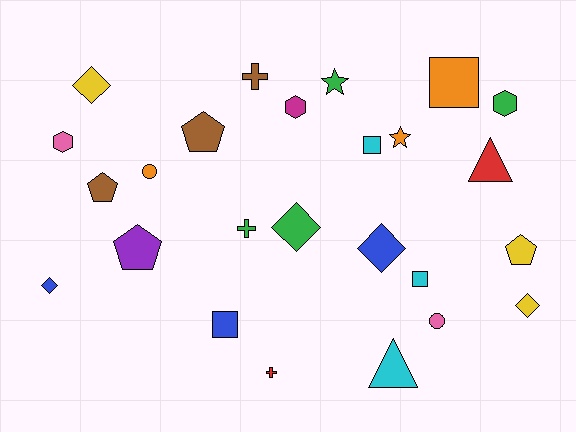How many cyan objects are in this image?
There are 3 cyan objects.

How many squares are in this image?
There are 4 squares.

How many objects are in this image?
There are 25 objects.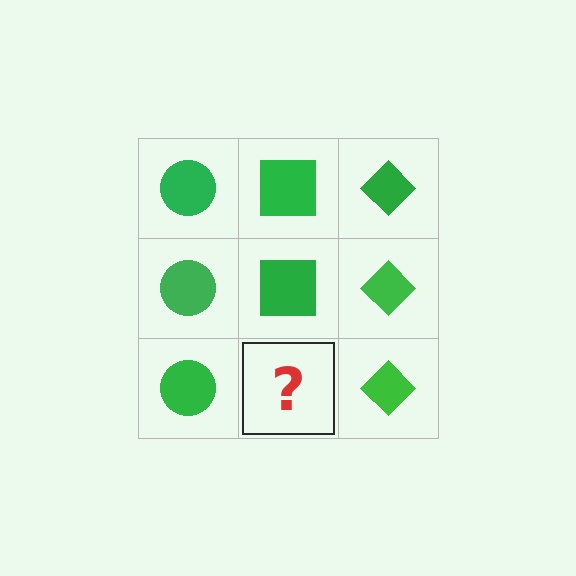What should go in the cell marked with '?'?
The missing cell should contain a green square.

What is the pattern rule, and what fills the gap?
The rule is that each column has a consistent shape. The gap should be filled with a green square.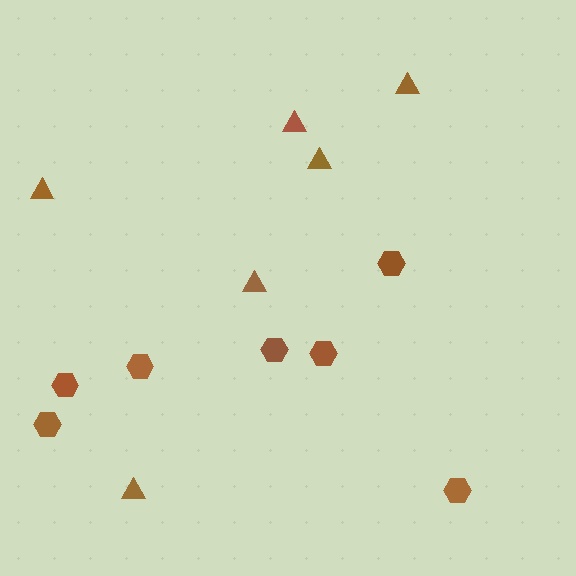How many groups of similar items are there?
There are 2 groups: one group of hexagons (7) and one group of triangles (6).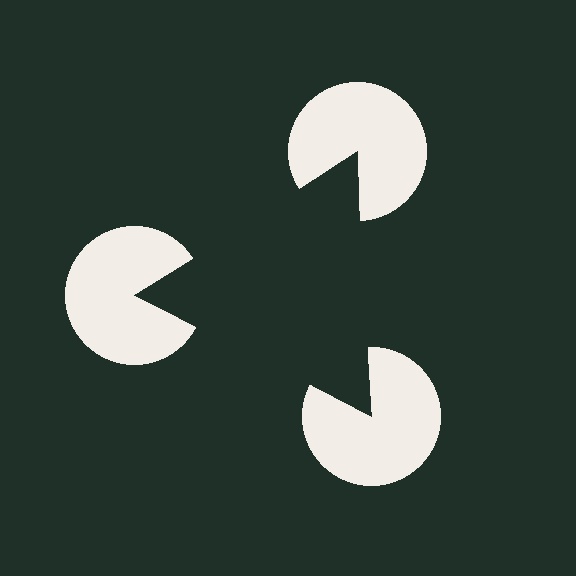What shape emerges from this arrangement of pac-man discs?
An illusory triangle — its edges are inferred from the aligned wedge cuts in the pac-man discs, not physically drawn.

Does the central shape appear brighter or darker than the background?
It typically appears slightly darker than the background, even though no actual brightness change is drawn.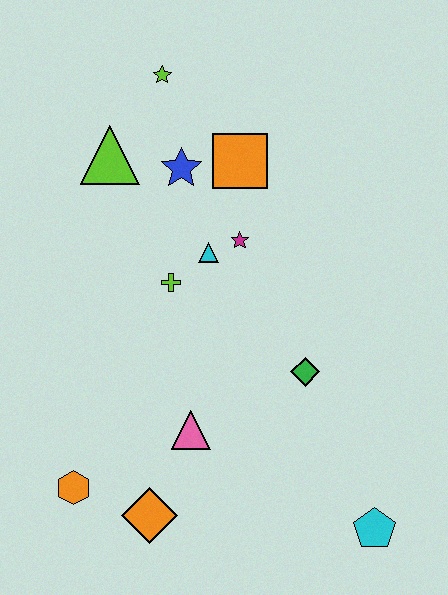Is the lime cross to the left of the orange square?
Yes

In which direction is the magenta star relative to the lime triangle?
The magenta star is to the right of the lime triangle.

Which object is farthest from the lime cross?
The cyan pentagon is farthest from the lime cross.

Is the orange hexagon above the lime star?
No